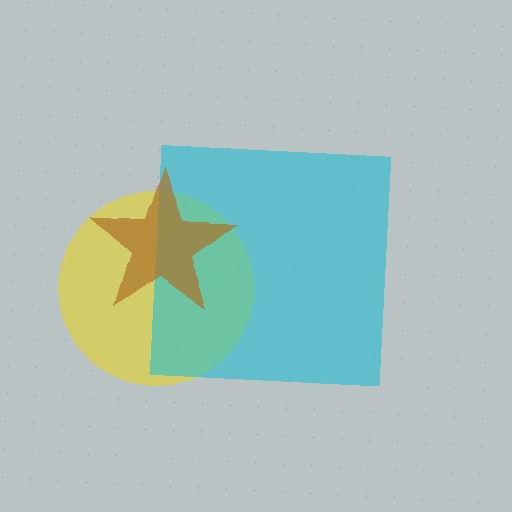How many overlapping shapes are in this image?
There are 3 overlapping shapes in the image.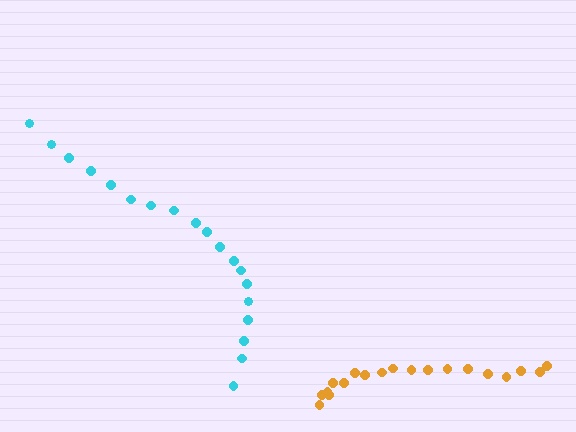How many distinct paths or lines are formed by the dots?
There are 2 distinct paths.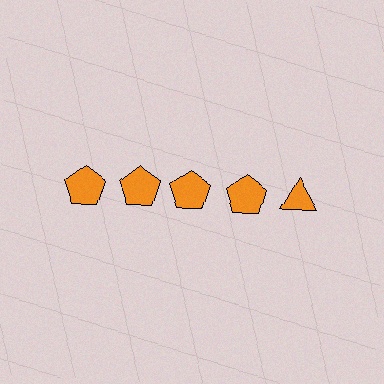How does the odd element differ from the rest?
It has a different shape: triangle instead of pentagon.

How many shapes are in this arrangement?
There are 5 shapes arranged in a grid pattern.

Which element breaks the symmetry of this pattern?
The orange triangle in the top row, rightmost column breaks the symmetry. All other shapes are orange pentagons.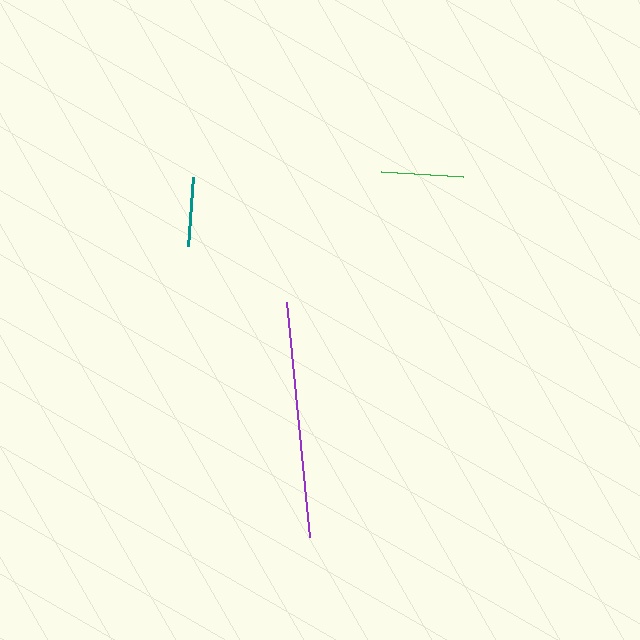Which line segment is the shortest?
The teal line is the shortest at approximately 69 pixels.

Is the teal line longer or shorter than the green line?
The green line is longer than the teal line.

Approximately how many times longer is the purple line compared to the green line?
The purple line is approximately 2.9 times the length of the green line.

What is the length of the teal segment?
The teal segment is approximately 69 pixels long.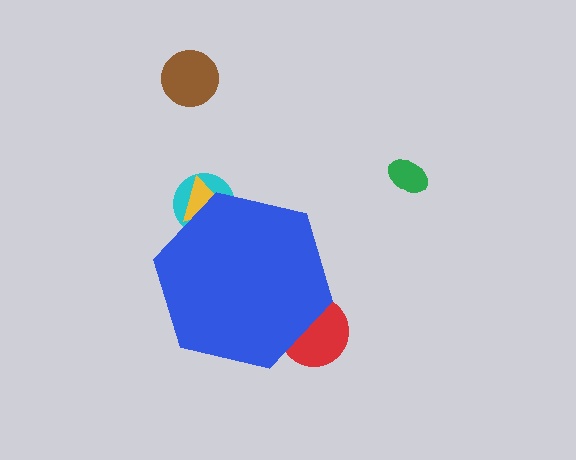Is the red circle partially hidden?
Yes, the red circle is partially hidden behind the blue hexagon.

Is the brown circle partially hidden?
No, the brown circle is fully visible.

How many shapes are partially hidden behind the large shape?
3 shapes are partially hidden.